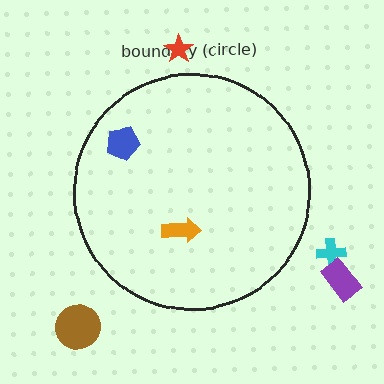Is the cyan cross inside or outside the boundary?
Outside.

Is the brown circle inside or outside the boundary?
Outside.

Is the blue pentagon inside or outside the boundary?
Inside.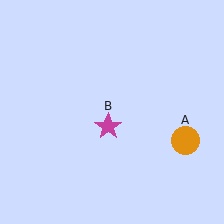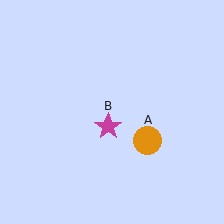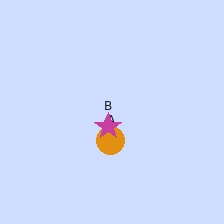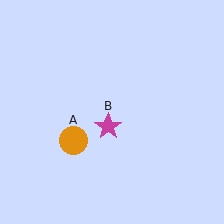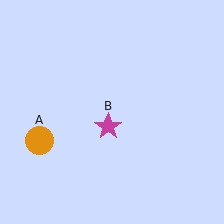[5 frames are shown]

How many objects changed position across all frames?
1 object changed position: orange circle (object A).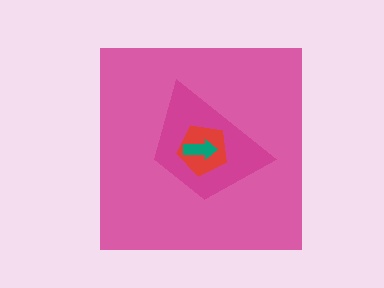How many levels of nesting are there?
4.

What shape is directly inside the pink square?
The magenta trapezoid.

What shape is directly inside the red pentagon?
The teal arrow.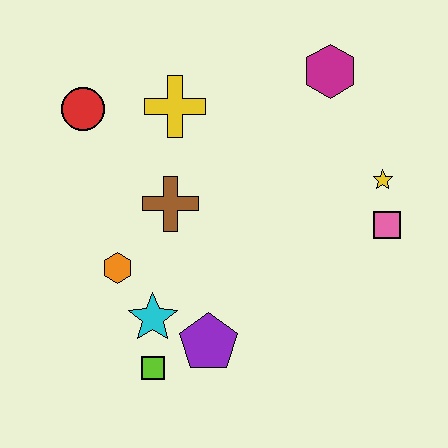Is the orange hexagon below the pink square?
Yes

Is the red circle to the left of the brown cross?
Yes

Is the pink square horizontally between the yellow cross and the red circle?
No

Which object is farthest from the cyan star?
The magenta hexagon is farthest from the cyan star.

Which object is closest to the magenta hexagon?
The yellow star is closest to the magenta hexagon.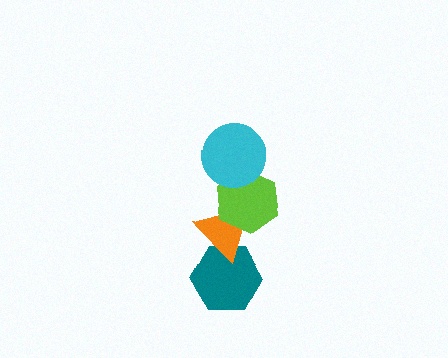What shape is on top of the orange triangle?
The lime hexagon is on top of the orange triangle.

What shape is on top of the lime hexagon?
The cyan circle is on top of the lime hexagon.